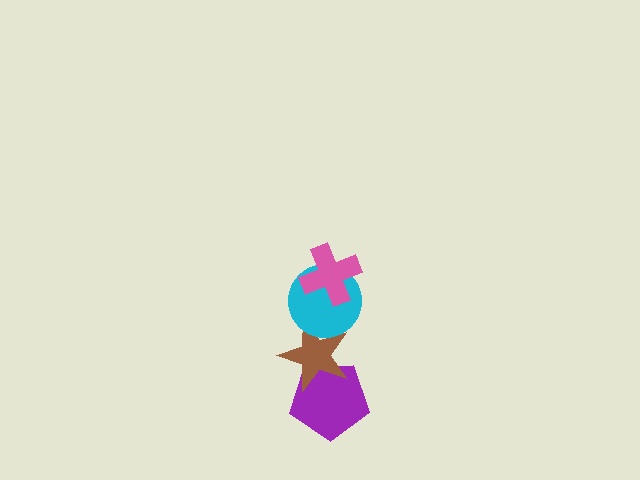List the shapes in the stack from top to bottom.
From top to bottom: the pink cross, the cyan circle, the brown star, the purple pentagon.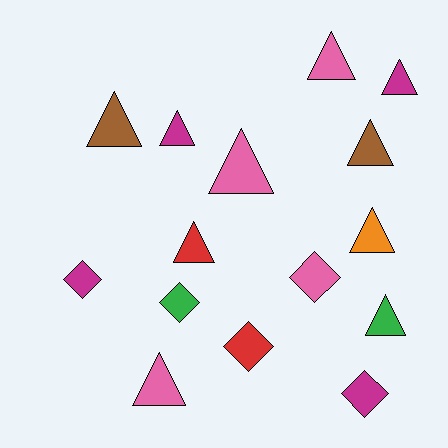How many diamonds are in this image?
There are 5 diamonds.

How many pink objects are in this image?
There are 4 pink objects.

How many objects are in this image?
There are 15 objects.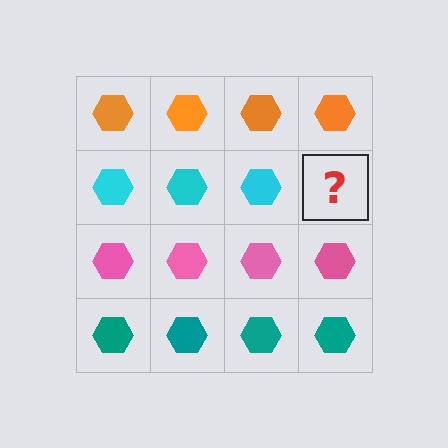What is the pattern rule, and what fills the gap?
The rule is that each row has a consistent color. The gap should be filled with a cyan hexagon.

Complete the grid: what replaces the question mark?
The question mark should be replaced with a cyan hexagon.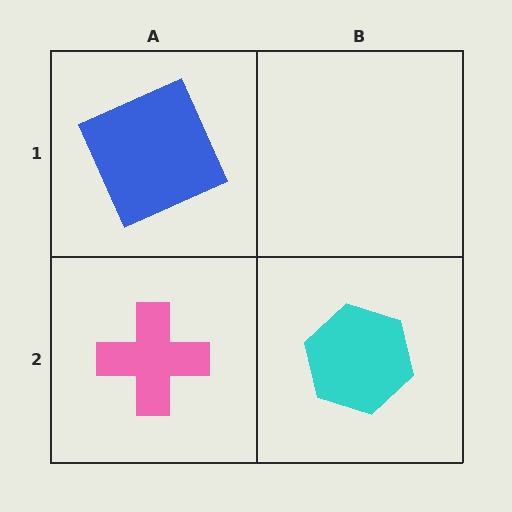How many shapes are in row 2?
2 shapes.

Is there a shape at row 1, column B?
No, that cell is empty.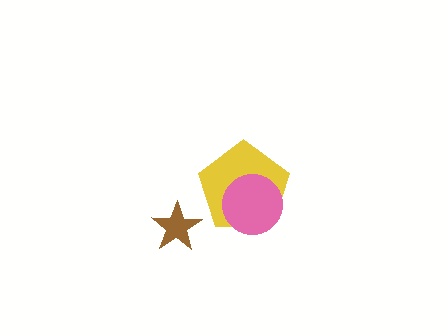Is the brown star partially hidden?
No, no other shape covers it.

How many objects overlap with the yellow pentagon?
1 object overlaps with the yellow pentagon.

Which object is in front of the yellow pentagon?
The pink circle is in front of the yellow pentagon.